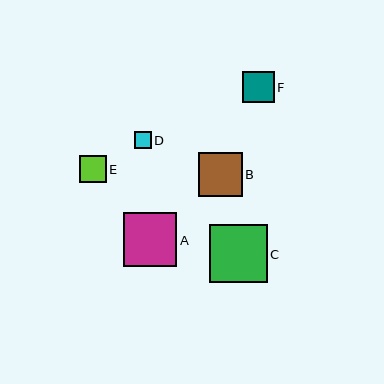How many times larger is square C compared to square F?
Square C is approximately 1.8 times the size of square F.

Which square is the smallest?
Square D is the smallest with a size of approximately 17 pixels.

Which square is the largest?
Square C is the largest with a size of approximately 58 pixels.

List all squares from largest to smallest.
From largest to smallest: C, A, B, F, E, D.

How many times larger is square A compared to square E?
Square A is approximately 2.0 times the size of square E.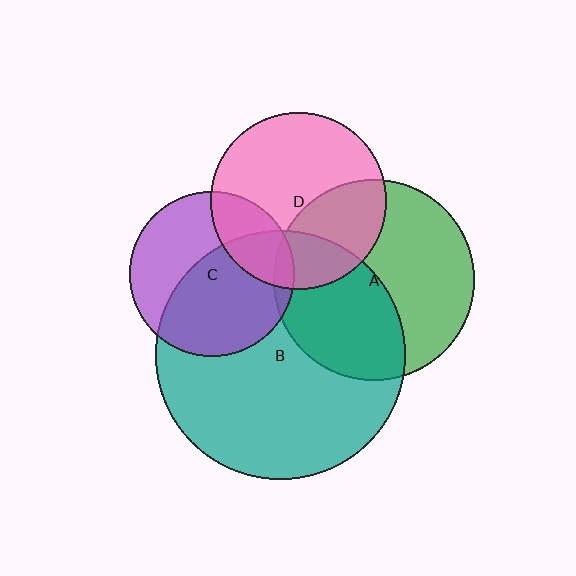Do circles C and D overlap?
Yes.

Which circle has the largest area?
Circle B (teal).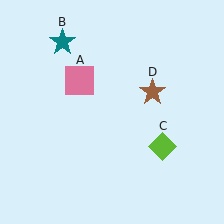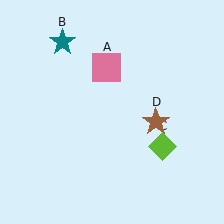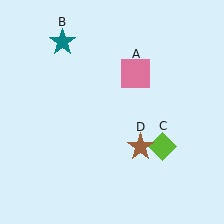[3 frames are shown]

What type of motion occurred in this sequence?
The pink square (object A), brown star (object D) rotated clockwise around the center of the scene.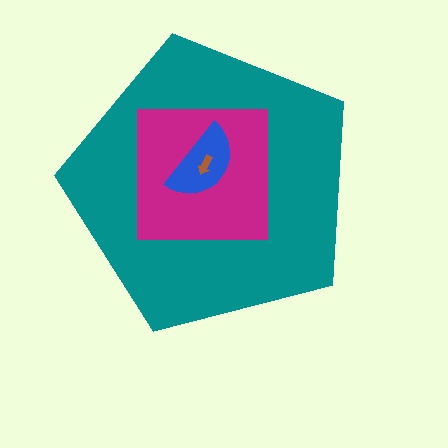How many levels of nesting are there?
4.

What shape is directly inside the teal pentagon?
The magenta square.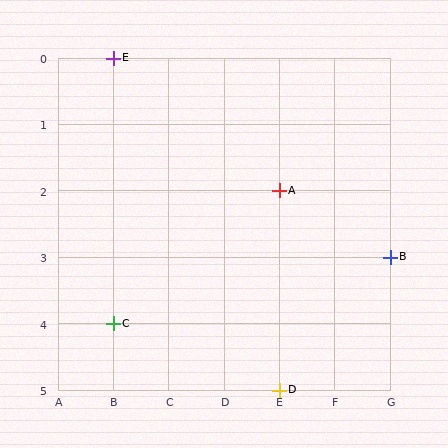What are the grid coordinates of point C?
Point C is at grid coordinates (B, 4).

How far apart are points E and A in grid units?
Points E and A are 3 columns and 2 rows apart (about 3.6 grid units diagonally).